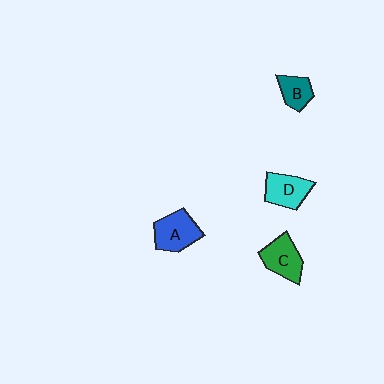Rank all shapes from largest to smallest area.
From largest to smallest: A (blue), C (green), D (cyan), B (teal).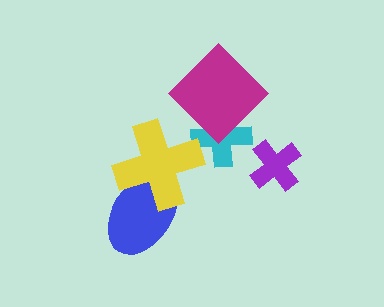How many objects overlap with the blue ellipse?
1 object overlaps with the blue ellipse.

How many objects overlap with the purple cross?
0 objects overlap with the purple cross.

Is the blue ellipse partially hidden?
Yes, it is partially covered by another shape.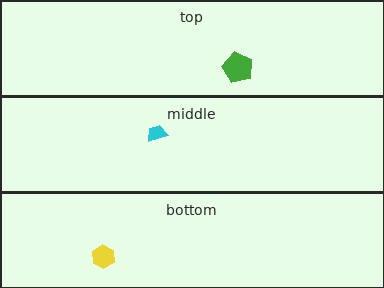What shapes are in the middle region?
The cyan trapezoid.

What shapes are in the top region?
The green pentagon.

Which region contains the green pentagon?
The top region.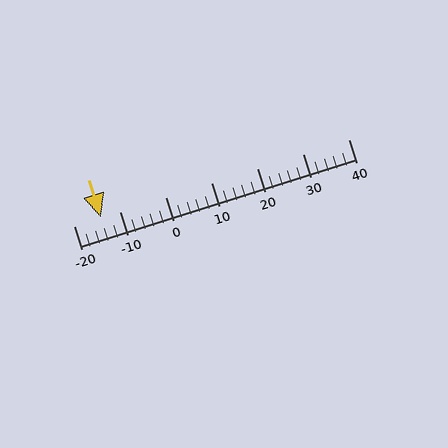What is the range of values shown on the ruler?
The ruler shows values from -20 to 40.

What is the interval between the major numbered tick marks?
The major tick marks are spaced 10 units apart.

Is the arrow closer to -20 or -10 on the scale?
The arrow is closer to -10.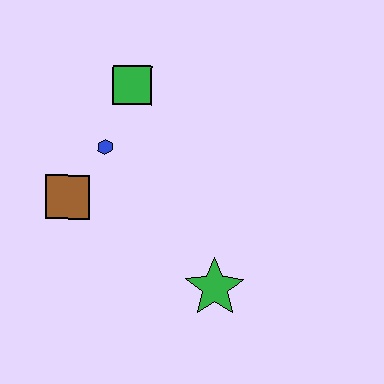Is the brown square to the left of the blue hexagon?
Yes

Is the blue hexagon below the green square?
Yes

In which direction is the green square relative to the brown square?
The green square is above the brown square.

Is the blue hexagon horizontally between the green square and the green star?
No